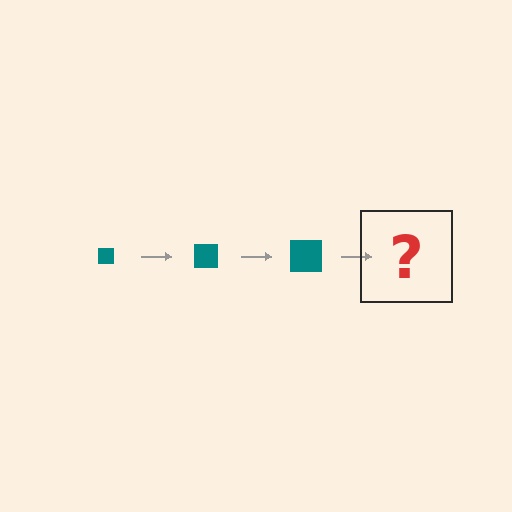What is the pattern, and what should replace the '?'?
The pattern is that the square gets progressively larger each step. The '?' should be a teal square, larger than the previous one.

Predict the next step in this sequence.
The next step is a teal square, larger than the previous one.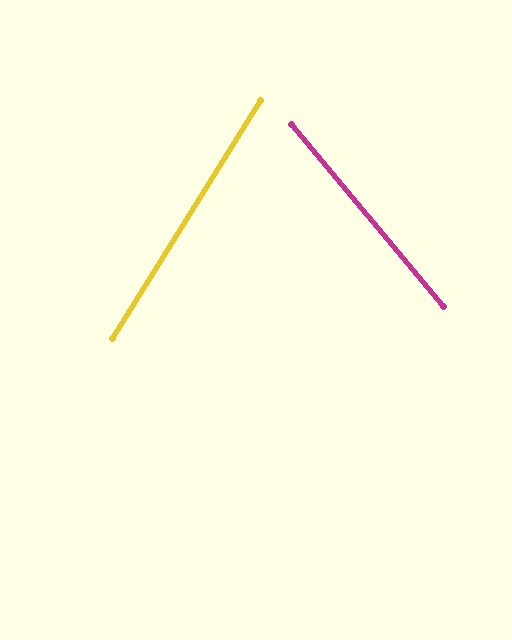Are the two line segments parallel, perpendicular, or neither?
Neither parallel nor perpendicular — they differ by about 72°.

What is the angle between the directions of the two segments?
Approximately 72 degrees.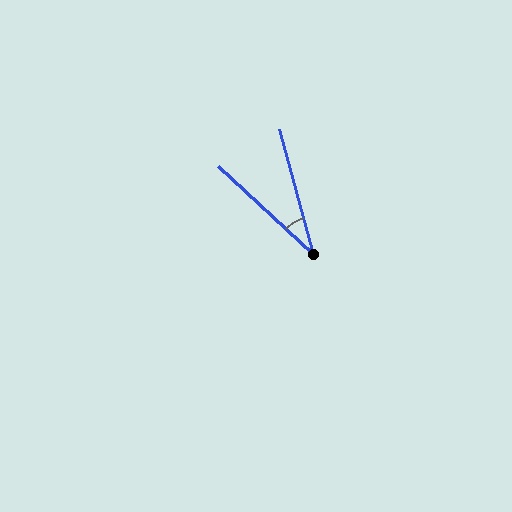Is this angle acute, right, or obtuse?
It is acute.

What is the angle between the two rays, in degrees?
Approximately 32 degrees.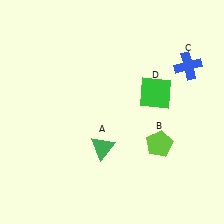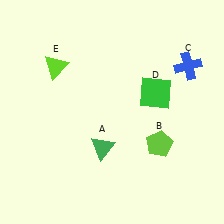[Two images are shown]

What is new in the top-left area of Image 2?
A lime triangle (E) was added in the top-left area of Image 2.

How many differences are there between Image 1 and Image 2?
There is 1 difference between the two images.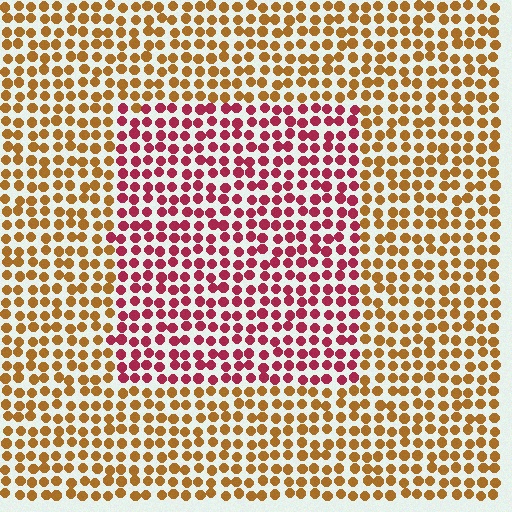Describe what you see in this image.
The image is filled with small brown elements in a uniform arrangement. A rectangle-shaped region is visible where the elements are tinted to a slightly different hue, forming a subtle color boundary.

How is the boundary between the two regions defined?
The boundary is defined purely by a slight shift in hue (about 52 degrees). Spacing, size, and orientation are identical on both sides.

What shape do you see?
I see a rectangle.